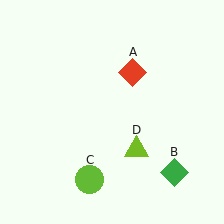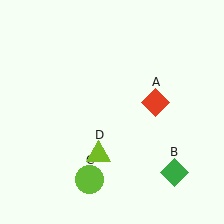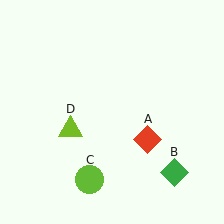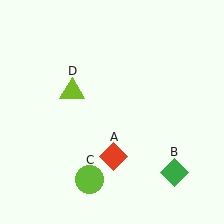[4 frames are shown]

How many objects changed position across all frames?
2 objects changed position: red diamond (object A), lime triangle (object D).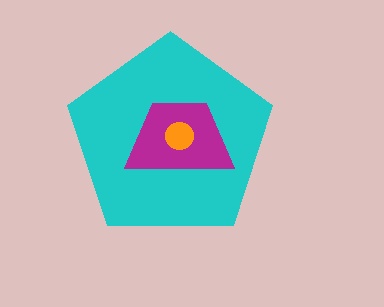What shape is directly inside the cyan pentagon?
The magenta trapezoid.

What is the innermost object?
The orange circle.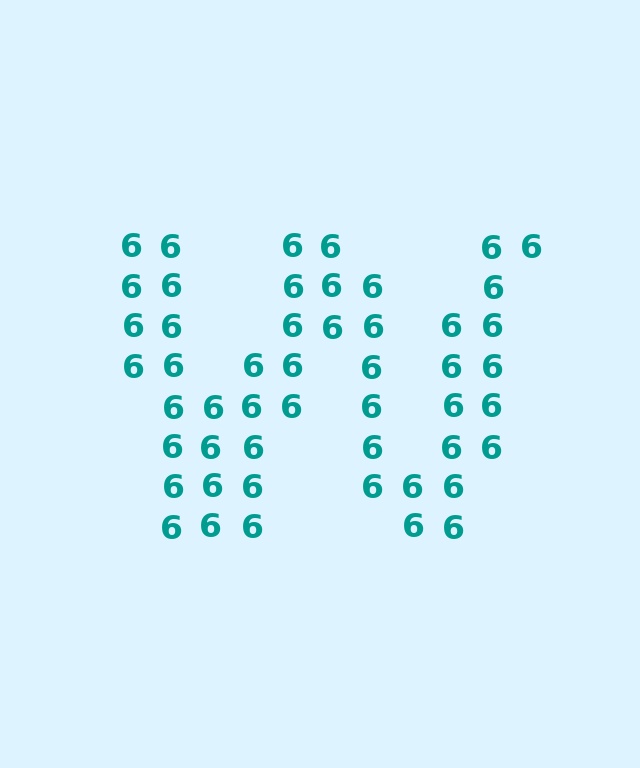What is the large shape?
The large shape is the letter W.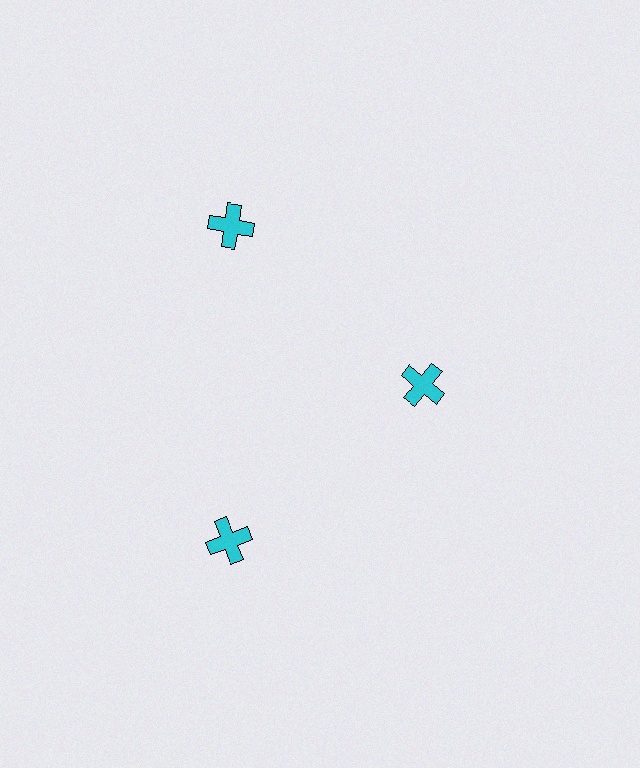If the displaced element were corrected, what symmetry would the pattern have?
It would have 3-fold rotational symmetry — the pattern would map onto itself every 120 degrees.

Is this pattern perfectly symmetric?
No. The 3 cyan crosses are arranged in a ring, but one element near the 3 o'clock position is pulled inward toward the center, breaking the 3-fold rotational symmetry.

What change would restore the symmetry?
The symmetry would be restored by moving it outward, back onto the ring so that all 3 crosses sit at equal angles and equal distance from the center.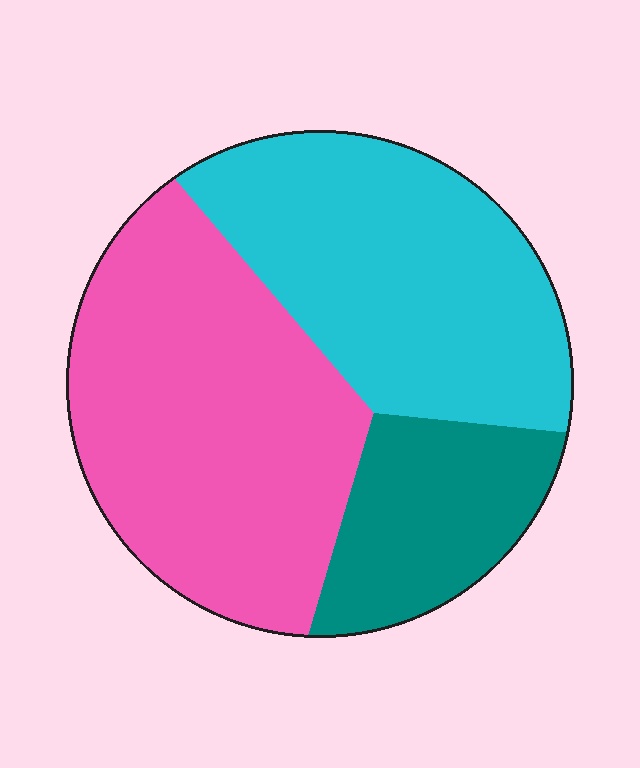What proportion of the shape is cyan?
Cyan takes up about three eighths (3/8) of the shape.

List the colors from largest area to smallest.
From largest to smallest: pink, cyan, teal.